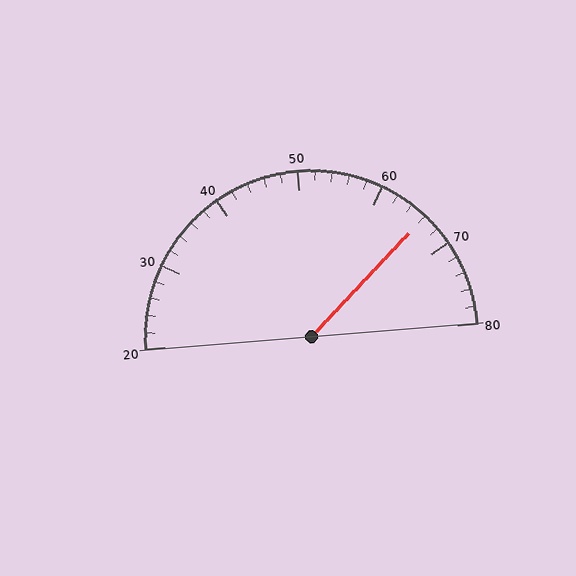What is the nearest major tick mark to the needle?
The nearest major tick mark is 70.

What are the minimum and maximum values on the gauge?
The gauge ranges from 20 to 80.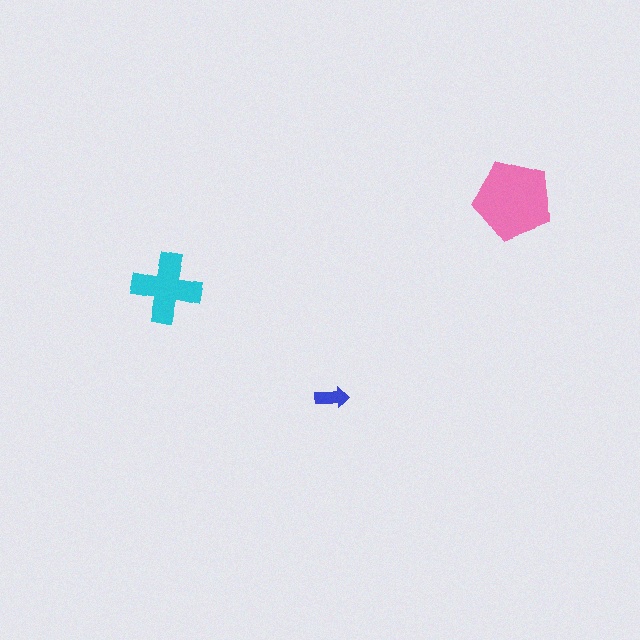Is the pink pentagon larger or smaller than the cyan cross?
Larger.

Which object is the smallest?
The blue arrow.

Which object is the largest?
The pink pentagon.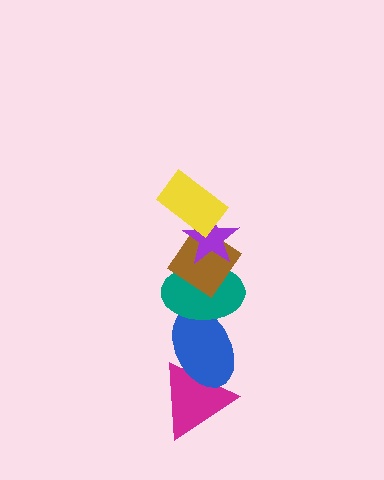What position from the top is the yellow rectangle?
The yellow rectangle is 1st from the top.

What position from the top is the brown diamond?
The brown diamond is 3rd from the top.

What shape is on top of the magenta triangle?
The blue ellipse is on top of the magenta triangle.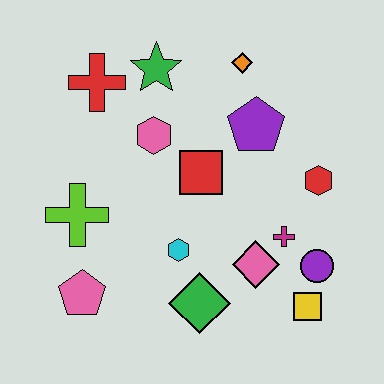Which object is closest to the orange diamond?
The purple pentagon is closest to the orange diamond.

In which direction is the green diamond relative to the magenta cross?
The green diamond is to the left of the magenta cross.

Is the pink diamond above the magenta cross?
No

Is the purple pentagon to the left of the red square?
No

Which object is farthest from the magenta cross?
The red cross is farthest from the magenta cross.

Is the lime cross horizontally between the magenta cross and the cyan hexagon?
No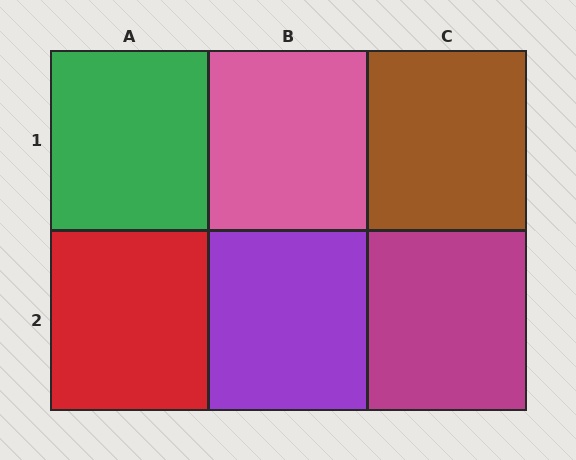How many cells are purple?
1 cell is purple.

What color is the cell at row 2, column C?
Magenta.